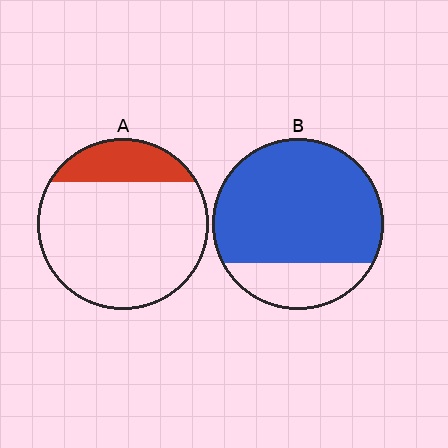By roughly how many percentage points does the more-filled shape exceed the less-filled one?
By roughly 60 percentage points (B over A).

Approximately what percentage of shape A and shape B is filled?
A is approximately 20% and B is approximately 80%.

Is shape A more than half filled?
No.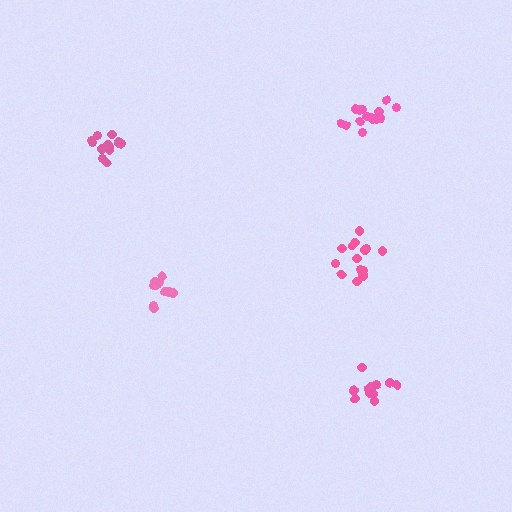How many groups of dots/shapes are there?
There are 5 groups.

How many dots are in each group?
Group 1: 15 dots, Group 2: 11 dots, Group 3: 15 dots, Group 4: 11 dots, Group 5: 13 dots (65 total).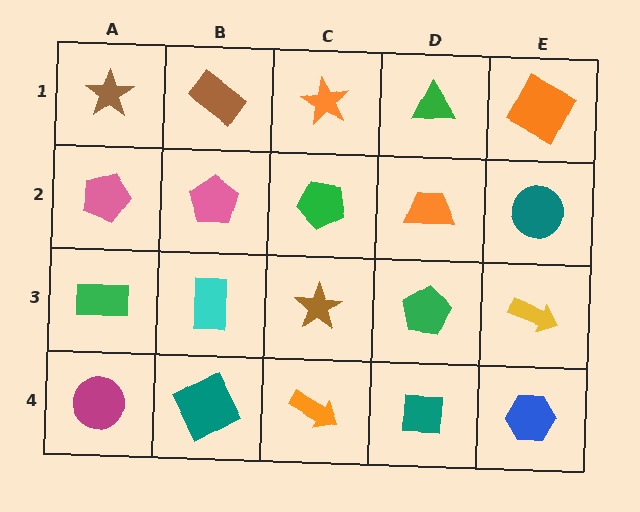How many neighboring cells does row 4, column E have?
2.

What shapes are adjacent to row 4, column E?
A yellow arrow (row 3, column E), a teal square (row 4, column D).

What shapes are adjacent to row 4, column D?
A green pentagon (row 3, column D), an orange arrow (row 4, column C), a blue hexagon (row 4, column E).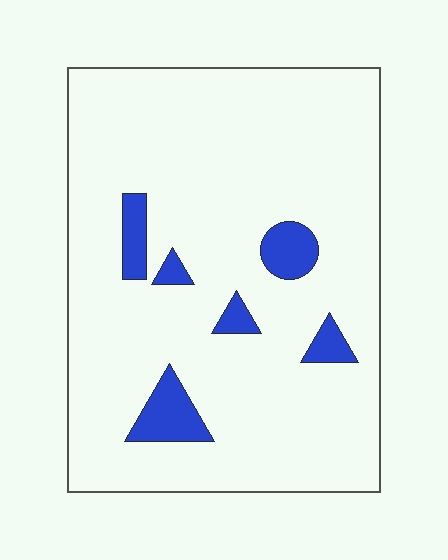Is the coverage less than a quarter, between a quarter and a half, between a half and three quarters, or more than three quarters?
Less than a quarter.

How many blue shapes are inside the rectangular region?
6.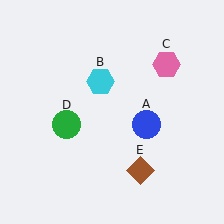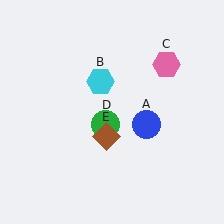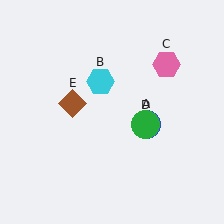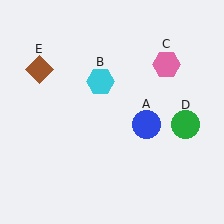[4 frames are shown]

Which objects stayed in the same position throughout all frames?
Blue circle (object A) and cyan hexagon (object B) and pink hexagon (object C) remained stationary.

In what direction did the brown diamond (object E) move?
The brown diamond (object E) moved up and to the left.